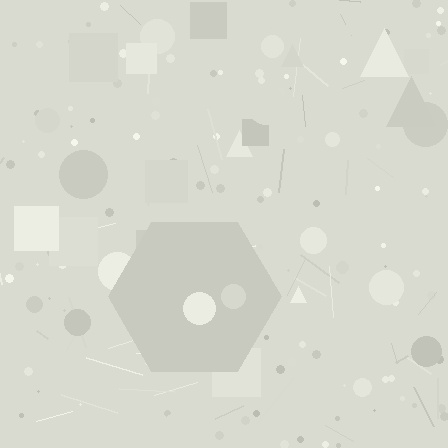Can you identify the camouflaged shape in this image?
The camouflaged shape is a hexagon.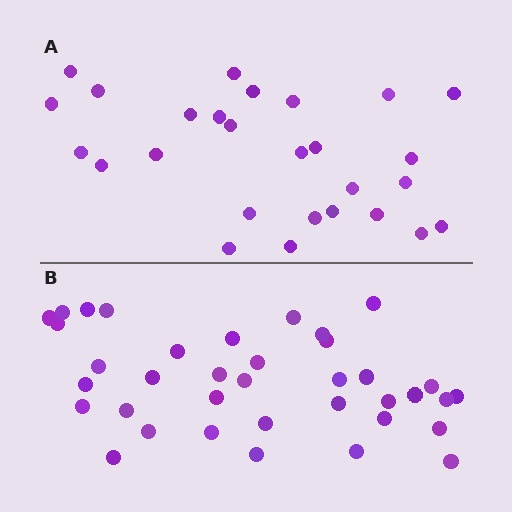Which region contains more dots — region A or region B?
Region B (the bottom region) has more dots.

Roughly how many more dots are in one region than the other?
Region B has roughly 10 or so more dots than region A.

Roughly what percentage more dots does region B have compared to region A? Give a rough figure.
About 35% more.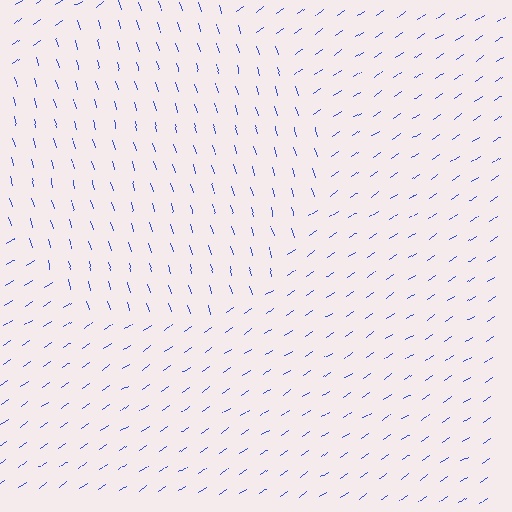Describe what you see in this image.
The image is filled with small blue line segments. A circle region in the image has lines oriented differently from the surrounding lines, creating a visible texture boundary.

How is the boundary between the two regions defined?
The boundary is defined purely by a change in line orientation (approximately 72 degrees difference). All lines are the same color and thickness.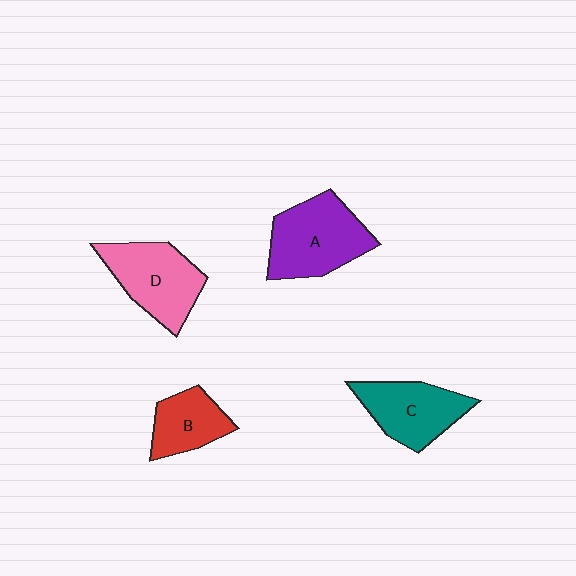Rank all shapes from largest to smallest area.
From largest to smallest: A (purple), D (pink), C (teal), B (red).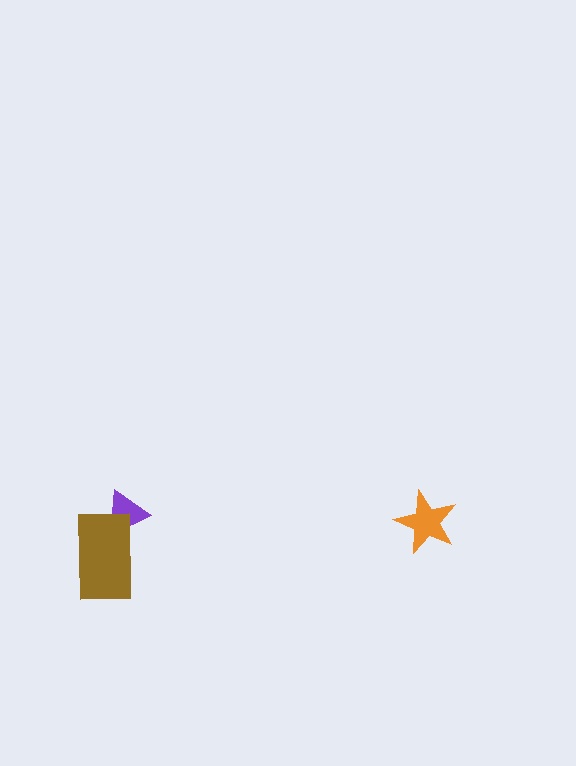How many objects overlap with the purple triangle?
1 object overlaps with the purple triangle.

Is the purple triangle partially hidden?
Yes, it is partially covered by another shape.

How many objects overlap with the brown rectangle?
1 object overlaps with the brown rectangle.